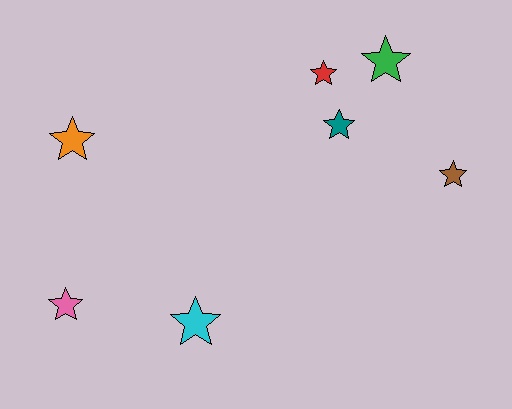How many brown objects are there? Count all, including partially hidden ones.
There is 1 brown object.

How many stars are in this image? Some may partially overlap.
There are 7 stars.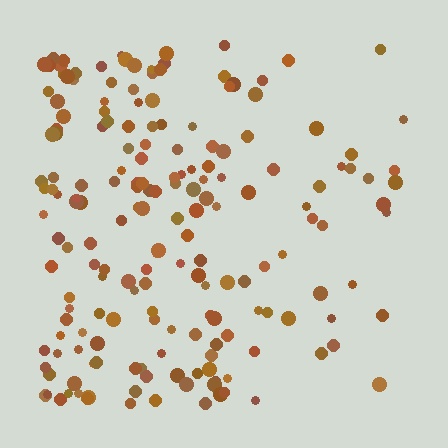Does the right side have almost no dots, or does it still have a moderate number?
Still a moderate number, just noticeably fewer than the left.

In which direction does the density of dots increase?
From right to left, with the left side densest.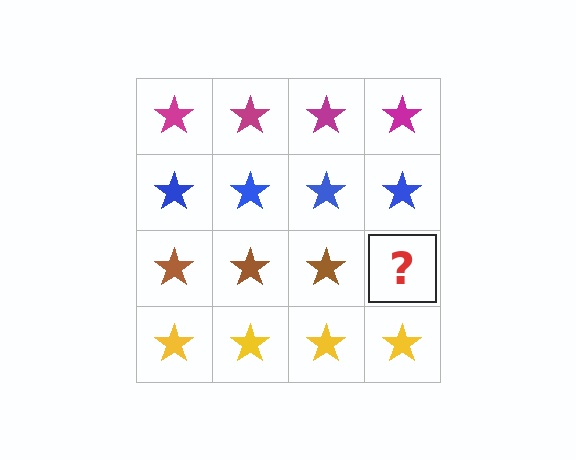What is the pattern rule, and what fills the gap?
The rule is that each row has a consistent color. The gap should be filled with a brown star.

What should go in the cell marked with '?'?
The missing cell should contain a brown star.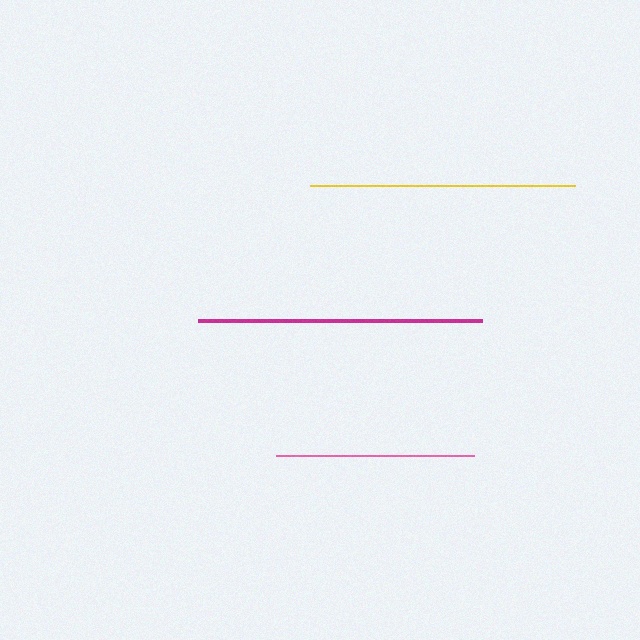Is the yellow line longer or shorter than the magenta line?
The magenta line is longer than the yellow line.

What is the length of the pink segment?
The pink segment is approximately 197 pixels long.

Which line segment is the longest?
The magenta line is the longest at approximately 284 pixels.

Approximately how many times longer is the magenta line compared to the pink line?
The magenta line is approximately 1.4 times the length of the pink line.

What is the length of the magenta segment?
The magenta segment is approximately 284 pixels long.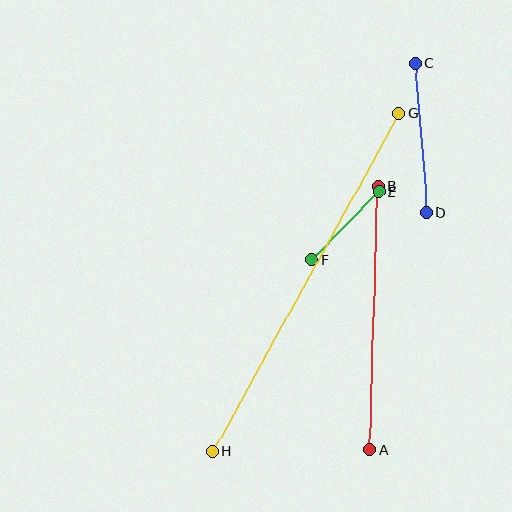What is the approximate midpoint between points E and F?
The midpoint is at approximately (345, 226) pixels.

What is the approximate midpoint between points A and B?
The midpoint is at approximately (374, 318) pixels.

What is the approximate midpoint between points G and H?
The midpoint is at approximately (306, 282) pixels.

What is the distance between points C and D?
The distance is approximately 150 pixels.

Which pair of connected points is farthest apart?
Points G and H are farthest apart.